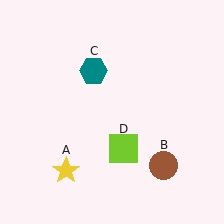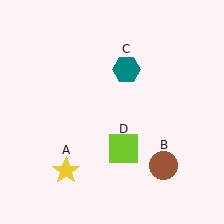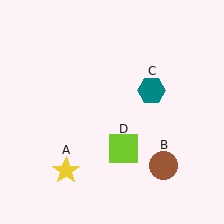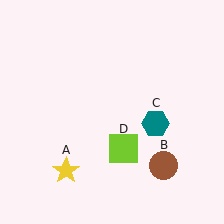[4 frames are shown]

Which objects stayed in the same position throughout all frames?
Yellow star (object A) and brown circle (object B) and lime square (object D) remained stationary.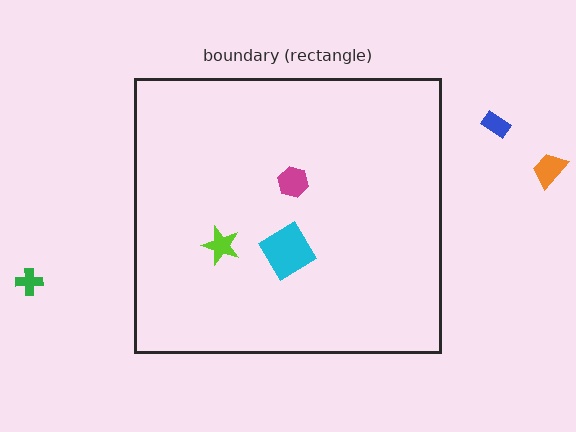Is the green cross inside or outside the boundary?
Outside.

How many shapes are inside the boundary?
3 inside, 3 outside.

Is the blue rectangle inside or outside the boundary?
Outside.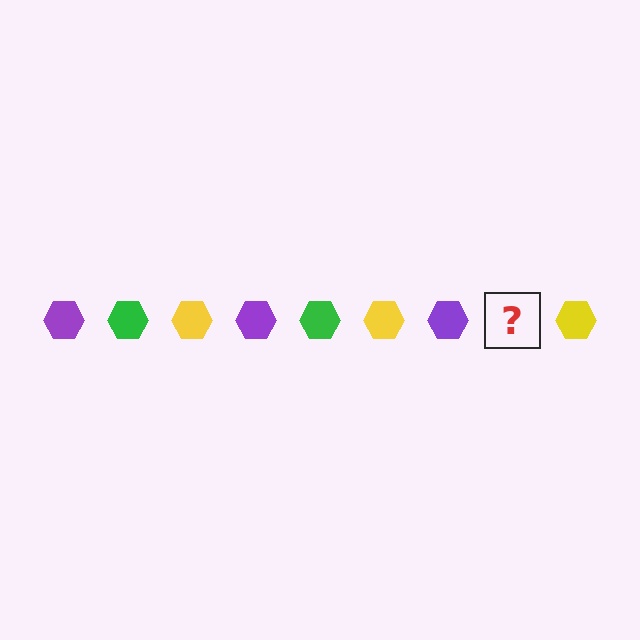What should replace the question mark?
The question mark should be replaced with a green hexagon.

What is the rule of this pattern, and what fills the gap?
The rule is that the pattern cycles through purple, green, yellow hexagons. The gap should be filled with a green hexagon.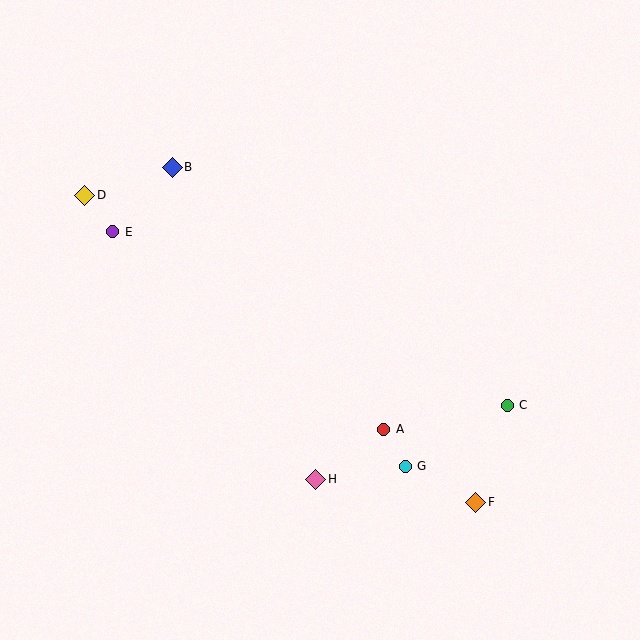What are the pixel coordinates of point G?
Point G is at (405, 466).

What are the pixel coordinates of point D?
Point D is at (85, 195).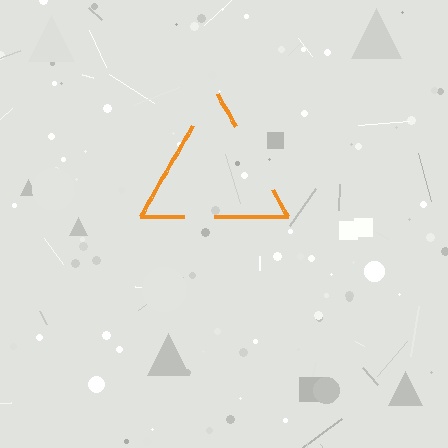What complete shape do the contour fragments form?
The contour fragments form a triangle.